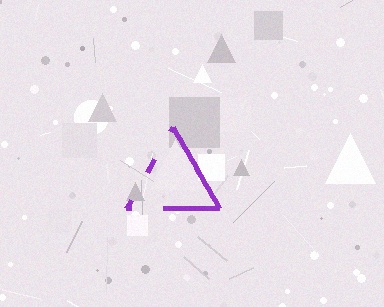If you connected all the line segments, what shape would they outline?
They would outline a triangle.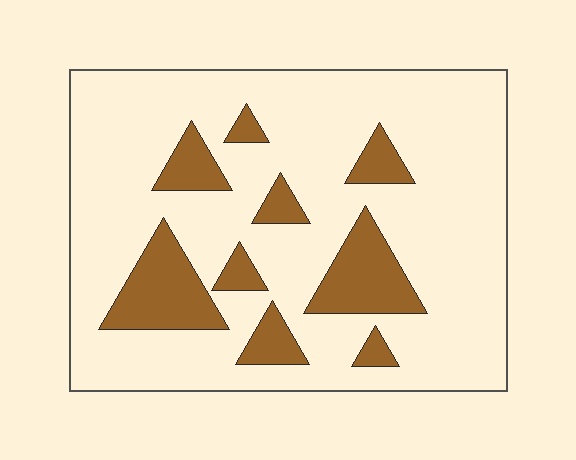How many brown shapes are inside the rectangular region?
9.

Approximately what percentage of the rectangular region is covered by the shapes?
Approximately 20%.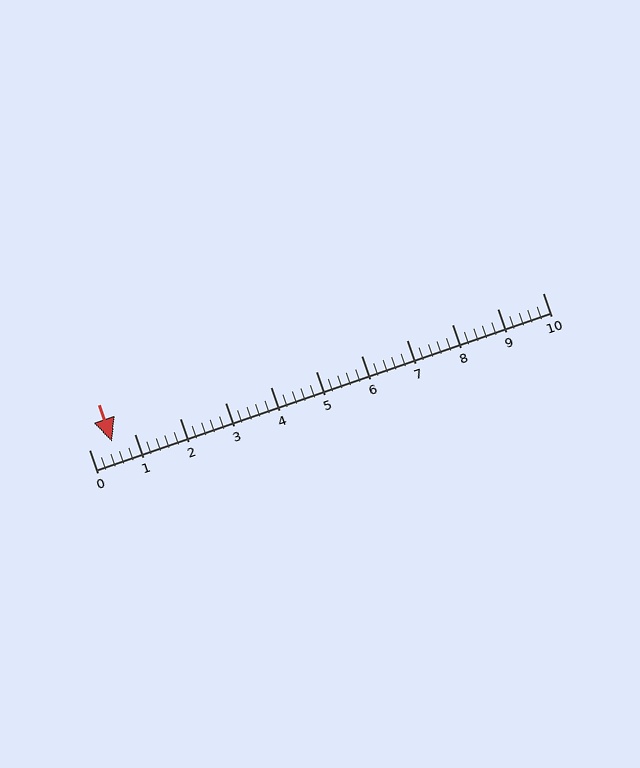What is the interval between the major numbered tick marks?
The major tick marks are spaced 1 units apart.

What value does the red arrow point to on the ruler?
The red arrow points to approximately 0.5.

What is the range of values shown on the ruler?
The ruler shows values from 0 to 10.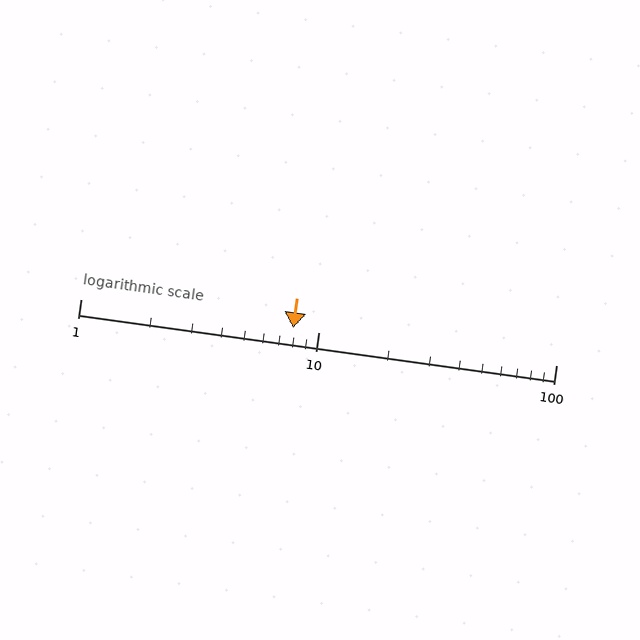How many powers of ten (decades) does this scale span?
The scale spans 2 decades, from 1 to 100.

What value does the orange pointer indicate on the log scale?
The pointer indicates approximately 7.8.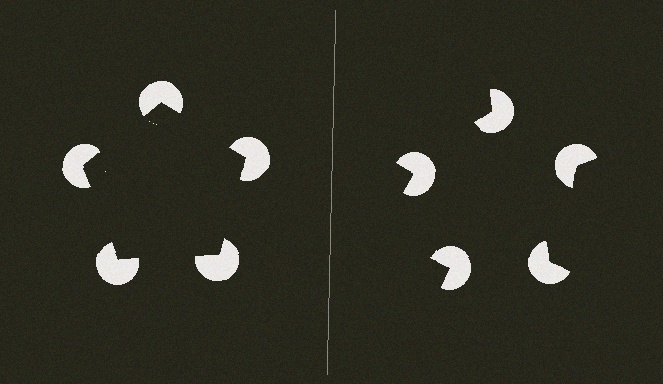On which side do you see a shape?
An illusory pentagon appears on the left side. On the right side the wedge cuts are rotated, so no coherent shape forms.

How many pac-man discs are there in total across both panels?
10 — 5 on each side.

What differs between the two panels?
The pac-man discs are positioned identically on both sides; only the wedge orientations differ. On the left they align to a pentagon; on the right they are misaligned.